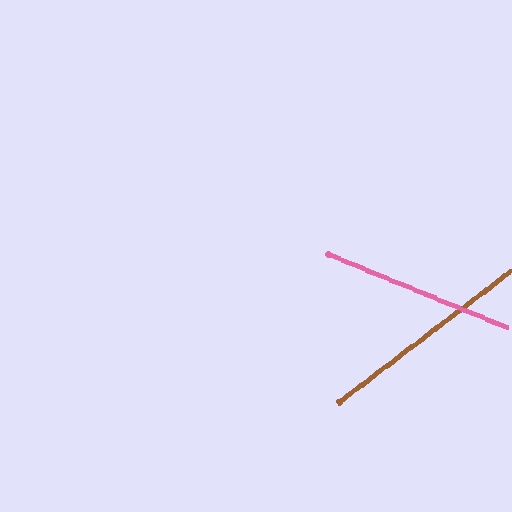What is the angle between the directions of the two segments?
Approximately 59 degrees.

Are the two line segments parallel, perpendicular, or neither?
Neither parallel nor perpendicular — they differ by about 59°.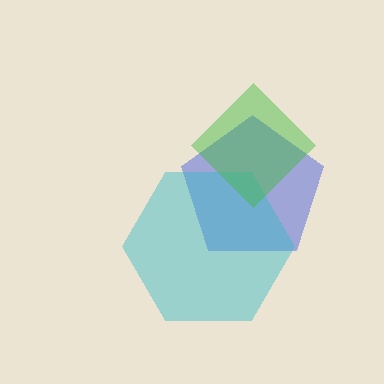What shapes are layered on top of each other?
The layered shapes are: a blue pentagon, a cyan hexagon, a green diamond.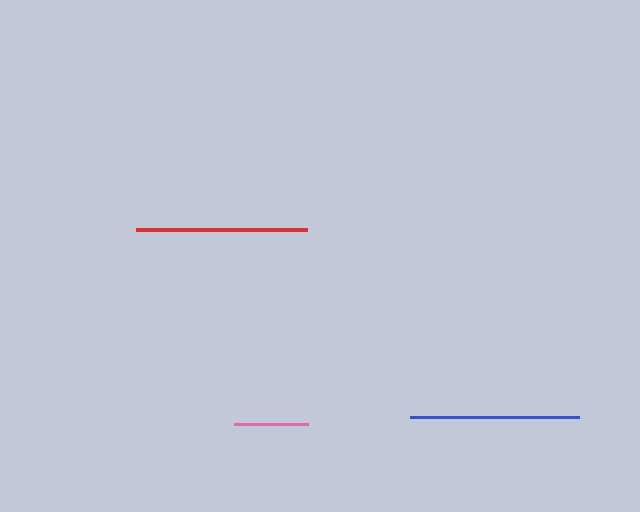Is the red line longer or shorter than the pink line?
The red line is longer than the pink line.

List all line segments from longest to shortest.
From longest to shortest: red, blue, pink.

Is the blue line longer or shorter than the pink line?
The blue line is longer than the pink line.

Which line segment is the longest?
The red line is the longest at approximately 171 pixels.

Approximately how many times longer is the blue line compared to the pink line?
The blue line is approximately 2.3 times the length of the pink line.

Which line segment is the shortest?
The pink line is the shortest at approximately 74 pixels.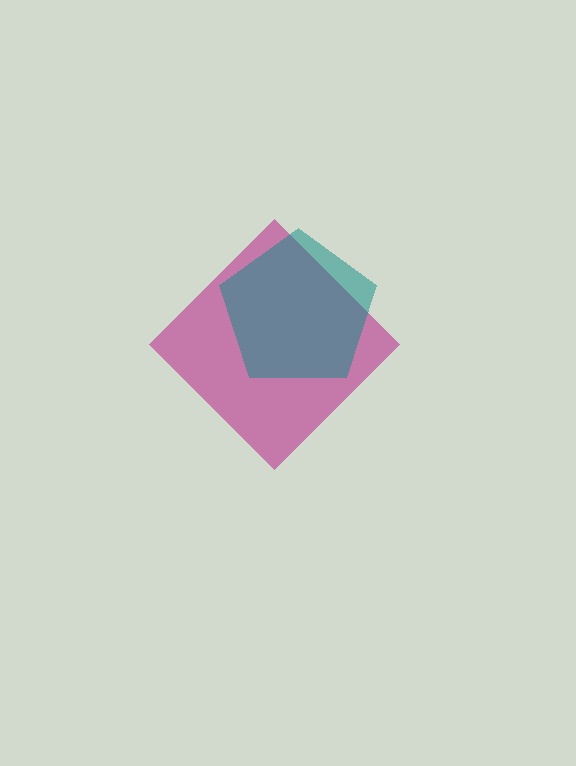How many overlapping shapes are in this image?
There are 2 overlapping shapes in the image.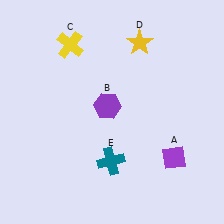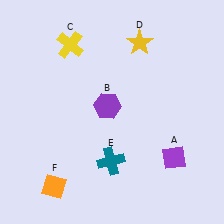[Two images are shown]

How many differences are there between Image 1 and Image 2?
There is 1 difference between the two images.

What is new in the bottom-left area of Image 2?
An orange diamond (F) was added in the bottom-left area of Image 2.